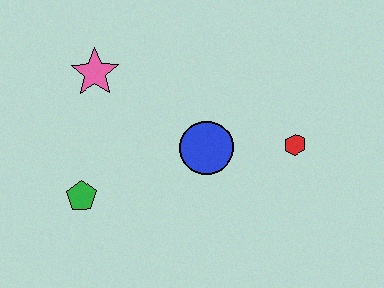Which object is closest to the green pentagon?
The pink star is closest to the green pentagon.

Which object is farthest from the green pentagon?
The red hexagon is farthest from the green pentagon.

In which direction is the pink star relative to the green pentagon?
The pink star is above the green pentagon.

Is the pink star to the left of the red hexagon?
Yes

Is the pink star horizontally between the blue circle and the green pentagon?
Yes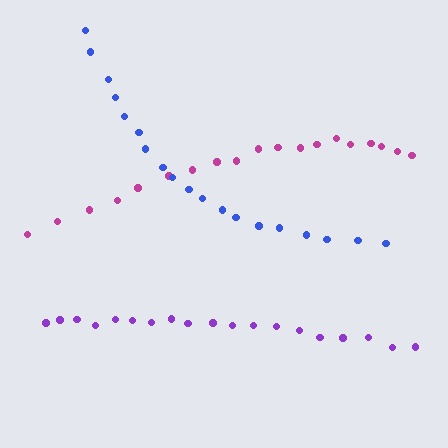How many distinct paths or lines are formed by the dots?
There are 3 distinct paths.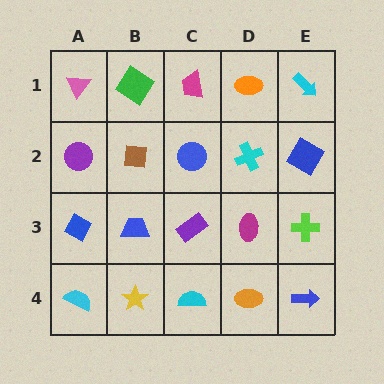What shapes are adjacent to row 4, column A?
A blue diamond (row 3, column A), a yellow star (row 4, column B).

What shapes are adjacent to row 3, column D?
A cyan cross (row 2, column D), an orange ellipse (row 4, column D), a purple rectangle (row 3, column C), a lime cross (row 3, column E).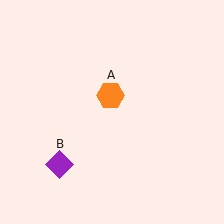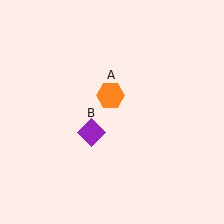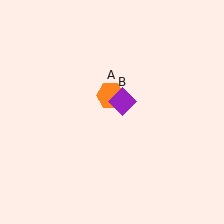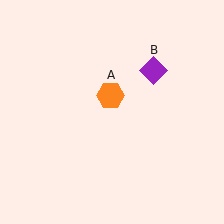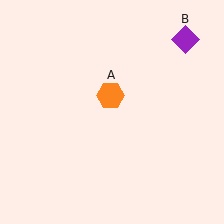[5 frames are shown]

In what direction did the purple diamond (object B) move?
The purple diamond (object B) moved up and to the right.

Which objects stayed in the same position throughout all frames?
Orange hexagon (object A) remained stationary.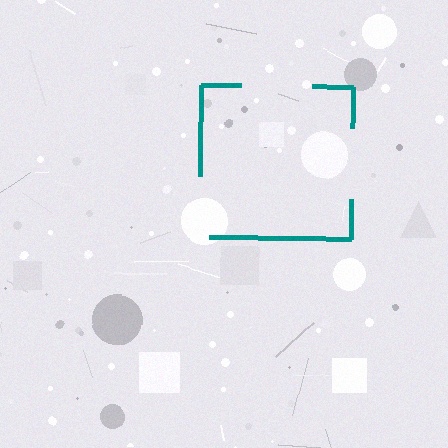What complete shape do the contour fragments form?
The contour fragments form a square.